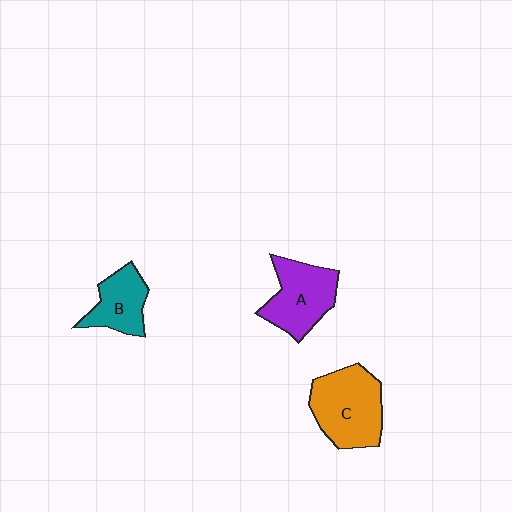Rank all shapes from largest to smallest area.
From largest to smallest: C (orange), A (purple), B (teal).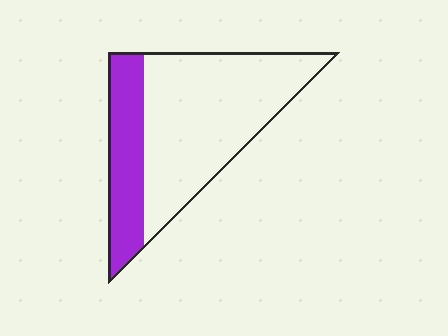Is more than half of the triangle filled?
No.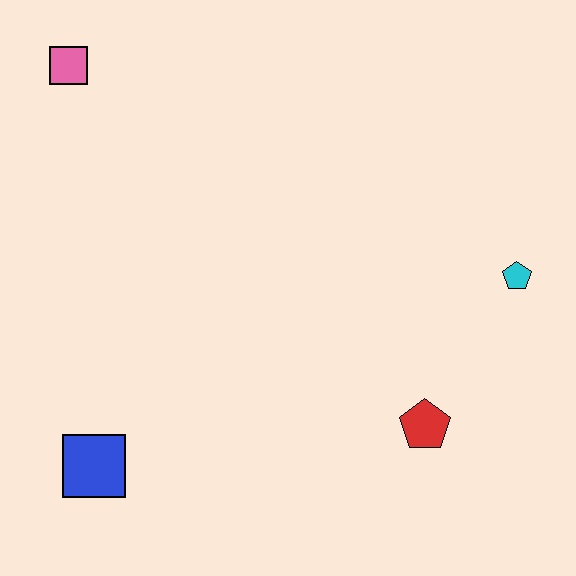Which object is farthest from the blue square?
The cyan pentagon is farthest from the blue square.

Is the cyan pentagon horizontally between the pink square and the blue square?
No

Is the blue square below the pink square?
Yes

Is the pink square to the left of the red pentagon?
Yes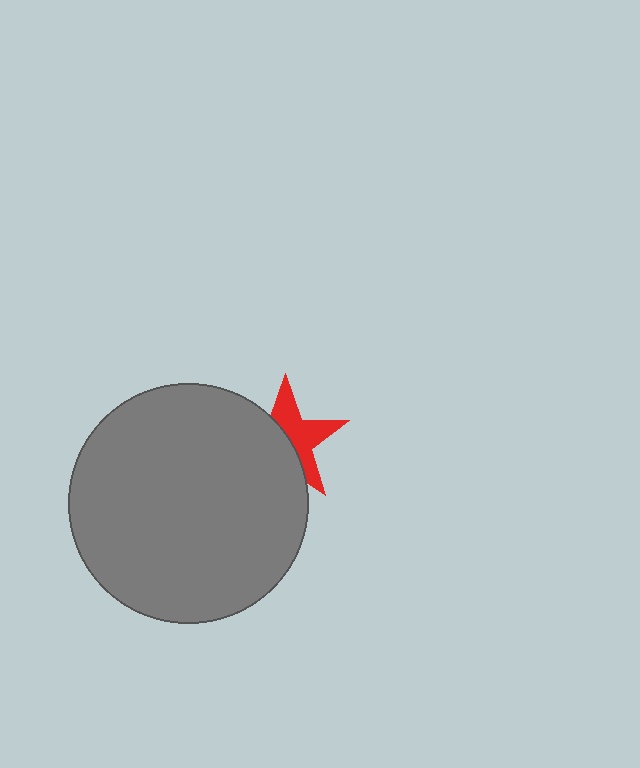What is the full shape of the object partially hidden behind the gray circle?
The partially hidden object is a red star.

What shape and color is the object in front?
The object in front is a gray circle.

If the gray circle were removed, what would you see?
You would see the complete red star.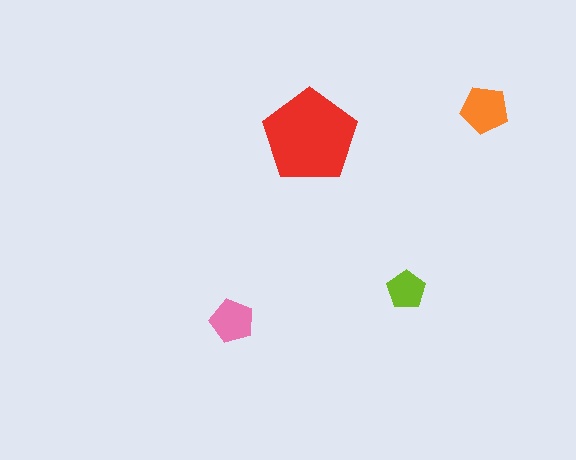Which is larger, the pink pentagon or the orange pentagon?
The orange one.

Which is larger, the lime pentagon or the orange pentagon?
The orange one.